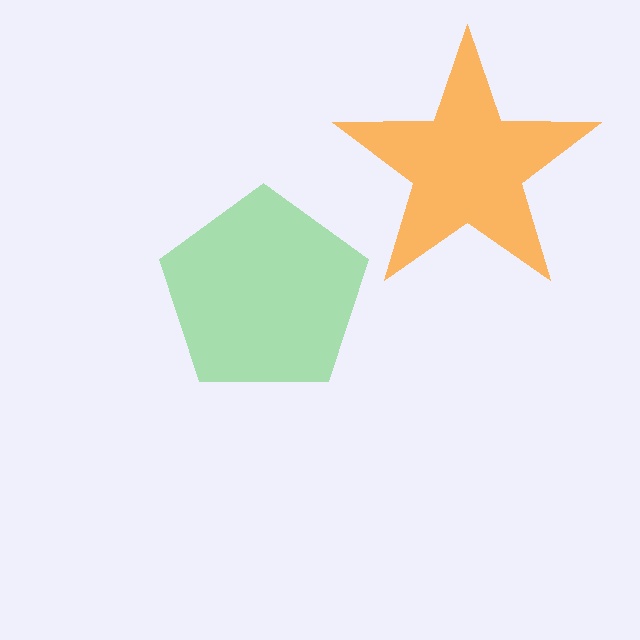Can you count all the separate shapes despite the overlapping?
Yes, there are 2 separate shapes.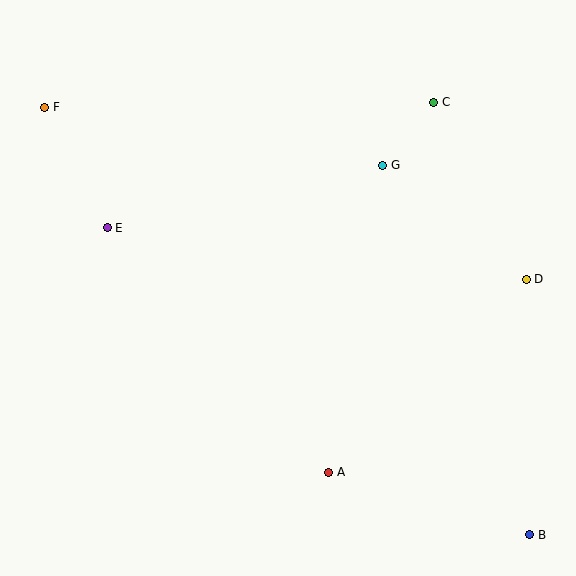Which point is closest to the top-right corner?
Point C is closest to the top-right corner.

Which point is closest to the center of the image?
Point G at (383, 165) is closest to the center.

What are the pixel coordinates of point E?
Point E is at (107, 228).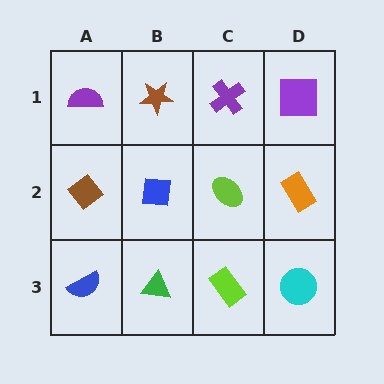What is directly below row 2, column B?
A green triangle.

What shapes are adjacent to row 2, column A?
A purple semicircle (row 1, column A), a blue semicircle (row 3, column A), a blue square (row 2, column B).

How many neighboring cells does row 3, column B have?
3.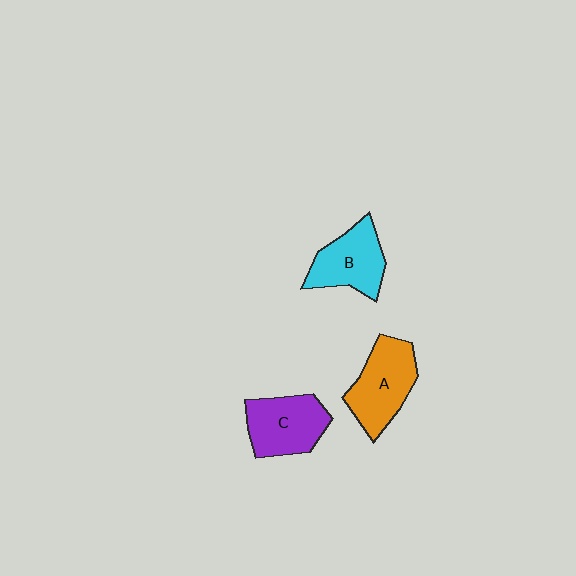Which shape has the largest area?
Shape A (orange).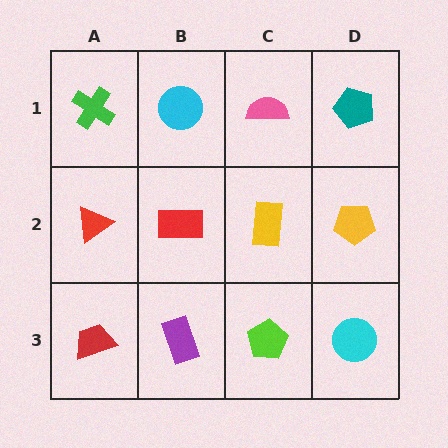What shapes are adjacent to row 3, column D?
A yellow pentagon (row 2, column D), a lime pentagon (row 3, column C).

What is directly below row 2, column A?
A red trapezoid.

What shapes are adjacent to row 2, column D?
A teal pentagon (row 1, column D), a cyan circle (row 3, column D), a yellow rectangle (row 2, column C).